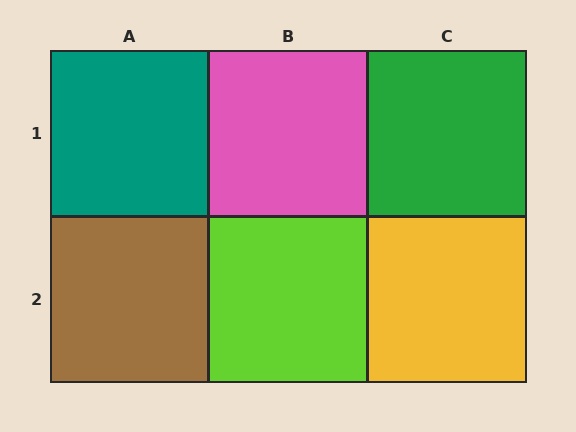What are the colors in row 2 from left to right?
Brown, lime, yellow.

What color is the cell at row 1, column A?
Teal.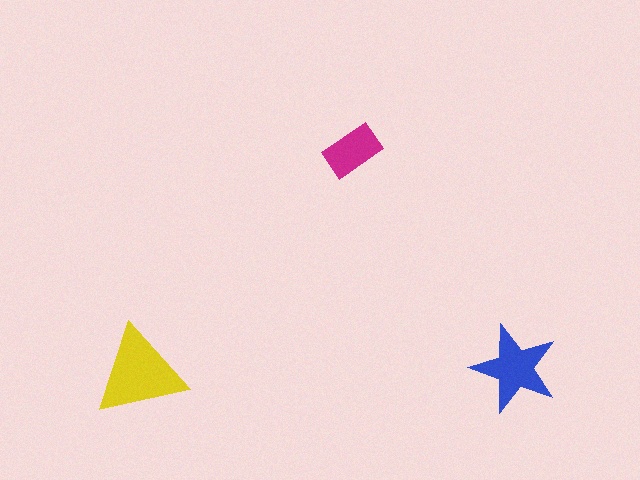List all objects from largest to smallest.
The yellow triangle, the blue star, the magenta rectangle.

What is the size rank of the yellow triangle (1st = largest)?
1st.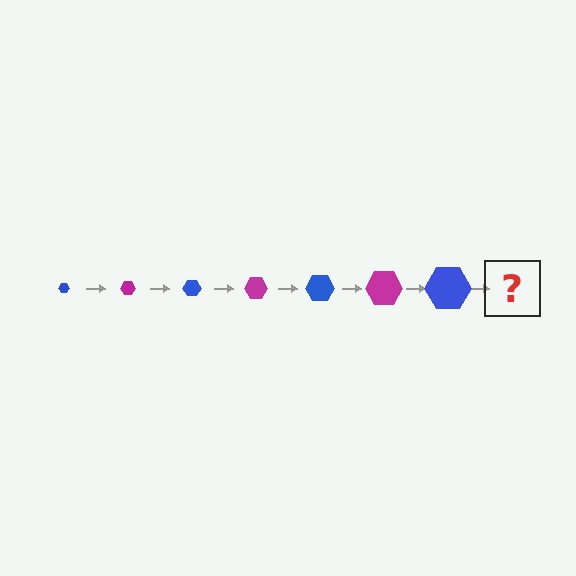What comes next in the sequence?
The next element should be a magenta hexagon, larger than the previous one.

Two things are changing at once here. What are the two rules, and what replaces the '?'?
The two rules are that the hexagon grows larger each step and the color cycles through blue and magenta. The '?' should be a magenta hexagon, larger than the previous one.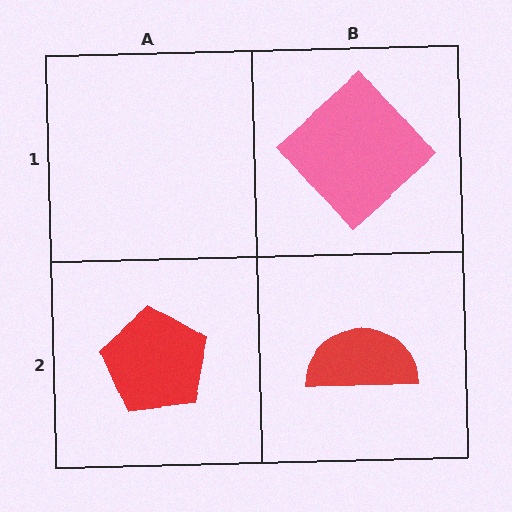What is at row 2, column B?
A red semicircle.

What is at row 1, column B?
A pink diamond.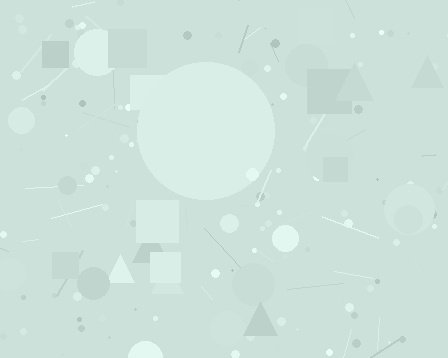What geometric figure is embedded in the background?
A circle is embedded in the background.